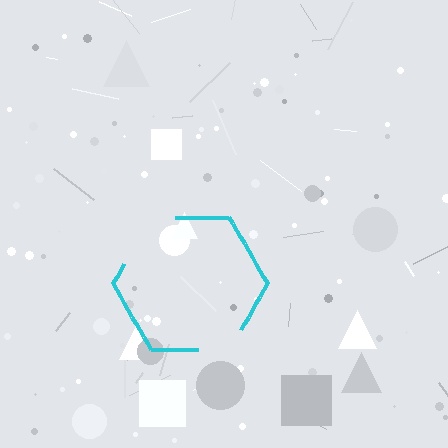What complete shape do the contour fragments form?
The contour fragments form a hexagon.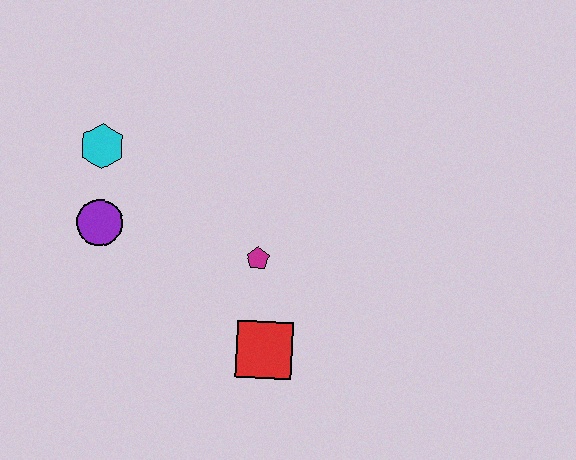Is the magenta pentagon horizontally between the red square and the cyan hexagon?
Yes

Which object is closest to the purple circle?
The cyan hexagon is closest to the purple circle.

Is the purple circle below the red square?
No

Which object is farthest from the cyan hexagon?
The red square is farthest from the cyan hexagon.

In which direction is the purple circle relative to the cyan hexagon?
The purple circle is below the cyan hexagon.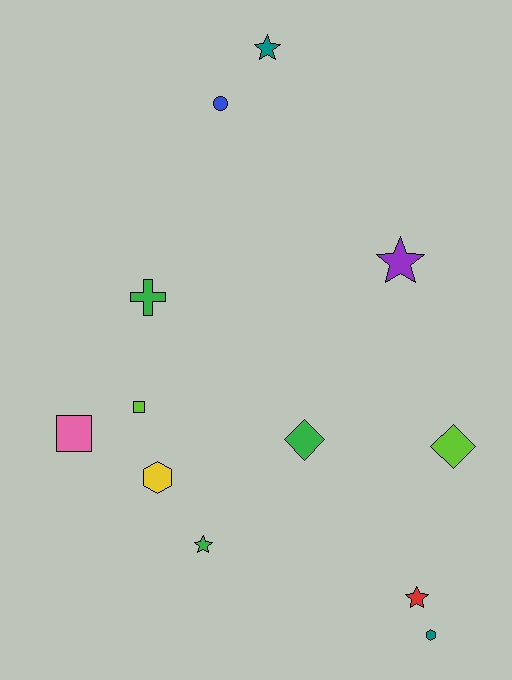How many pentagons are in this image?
There are no pentagons.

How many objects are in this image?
There are 12 objects.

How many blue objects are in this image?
There is 1 blue object.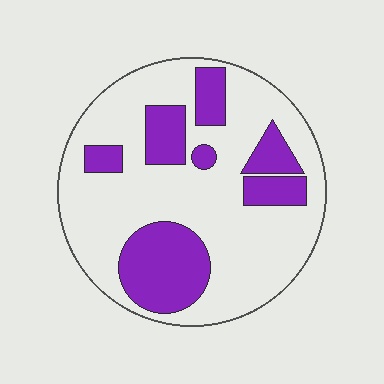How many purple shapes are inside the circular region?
7.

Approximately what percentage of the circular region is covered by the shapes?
Approximately 30%.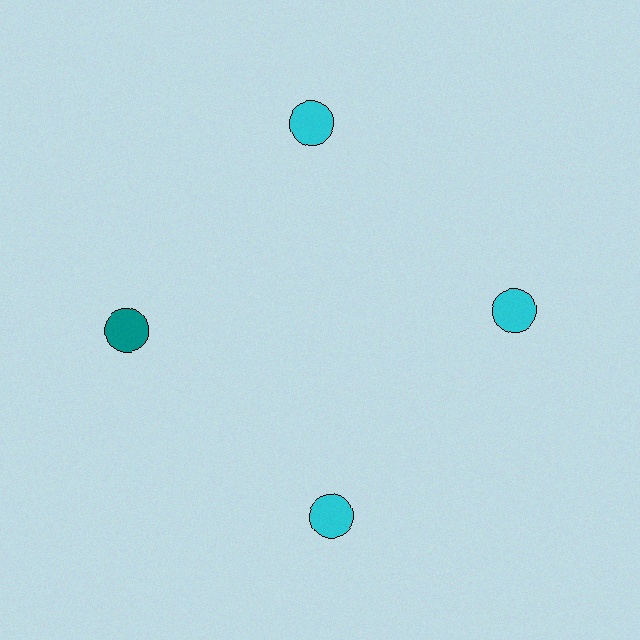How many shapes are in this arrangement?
There are 4 shapes arranged in a ring pattern.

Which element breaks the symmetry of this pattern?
The teal circle at roughly the 9 o'clock position breaks the symmetry. All other shapes are cyan circles.